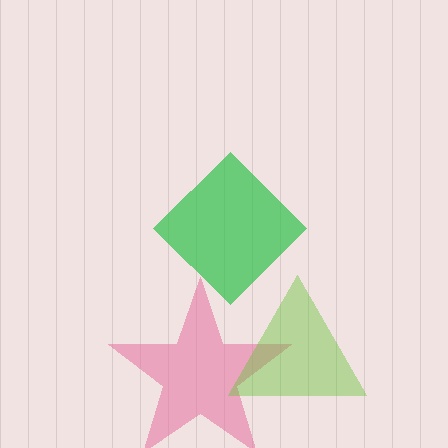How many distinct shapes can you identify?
There are 3 distinct shapes: a pink star, a lime triangle, a green diamond.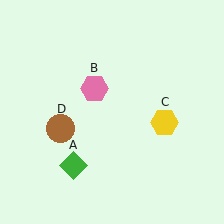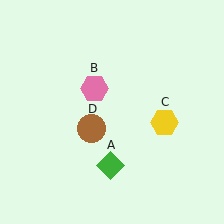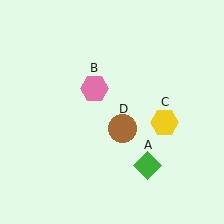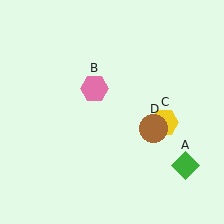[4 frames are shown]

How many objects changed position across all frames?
2 objects changed position: green diamond (object A), brown circle (object D).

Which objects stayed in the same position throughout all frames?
Pink hexagon (object B) and yellow hexagon (object C) remained stationary.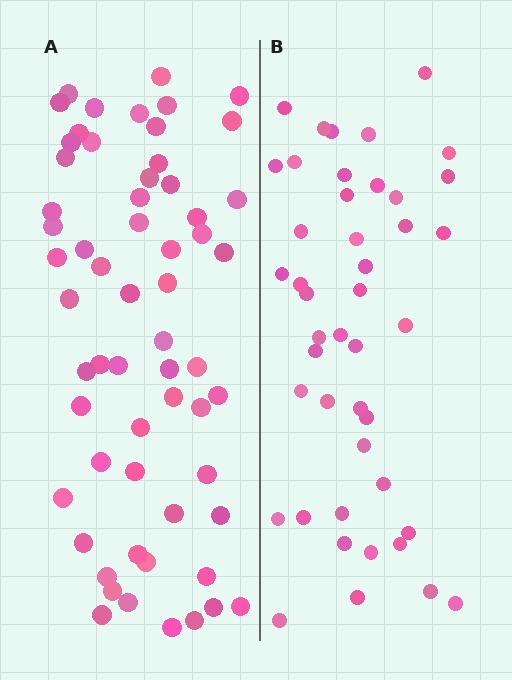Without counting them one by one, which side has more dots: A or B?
Region A (the left region) has more dots.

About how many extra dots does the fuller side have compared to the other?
Region A has approximately 15 more dots than region B.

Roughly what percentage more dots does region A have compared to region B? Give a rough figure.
About 35% more.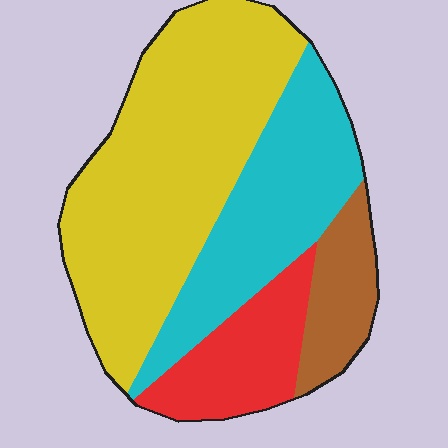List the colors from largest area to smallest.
From largest to smallest: yellow, cyan, red, brown.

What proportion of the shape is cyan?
Cyan covers about 25% of the shape.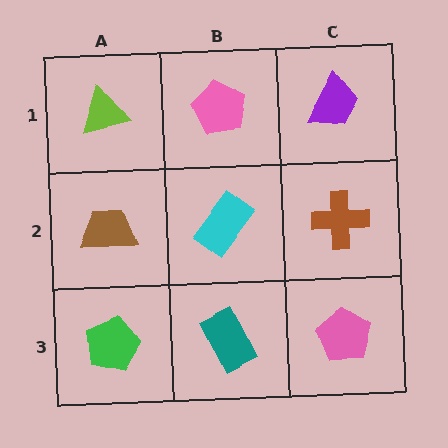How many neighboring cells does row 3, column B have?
3.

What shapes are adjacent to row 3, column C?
A brown cross (row 2, column C), a teal rectangle (row 3, column B).